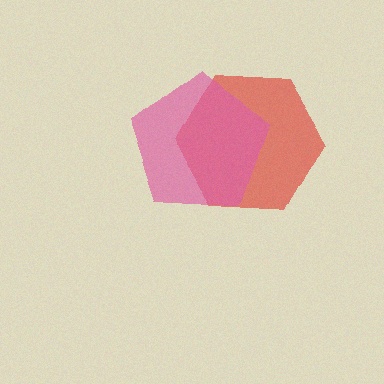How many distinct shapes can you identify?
There are 2 distinct shapes: a red hexagon, a pink pentagon.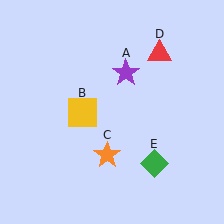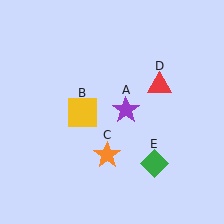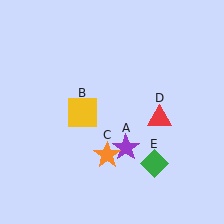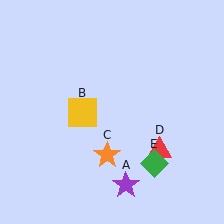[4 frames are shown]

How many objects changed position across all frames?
2 objects changed position: purple star (object A), red triangle (object D).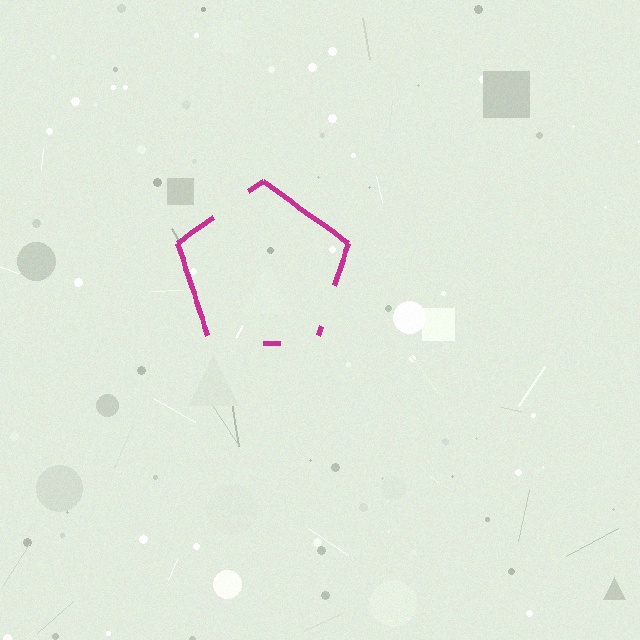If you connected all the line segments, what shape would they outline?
They would outline a pentagon.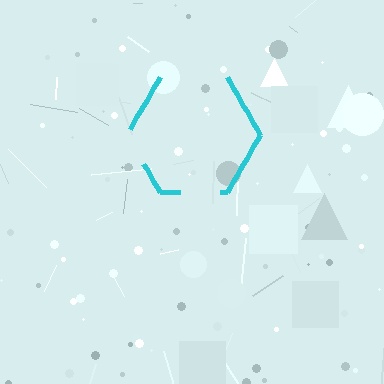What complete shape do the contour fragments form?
The contour fragments form a hexagon.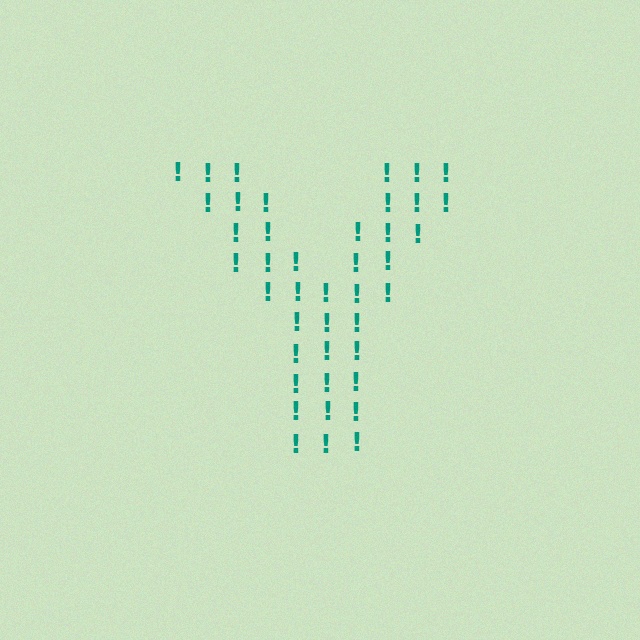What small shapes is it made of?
It is made of small exclamation marks.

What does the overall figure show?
The overall figure shows the letter Y.